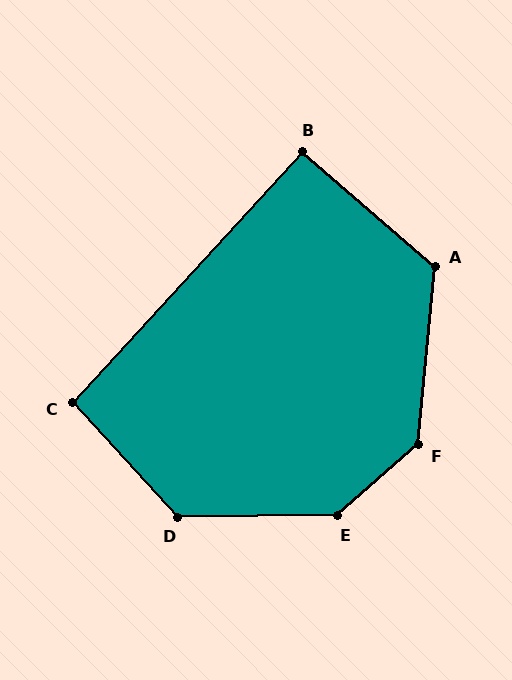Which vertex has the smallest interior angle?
B, at approximately 92 degrees.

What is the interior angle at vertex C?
Approximately 95 degrees (approximately right).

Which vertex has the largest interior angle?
E, at approximately 139 degrees.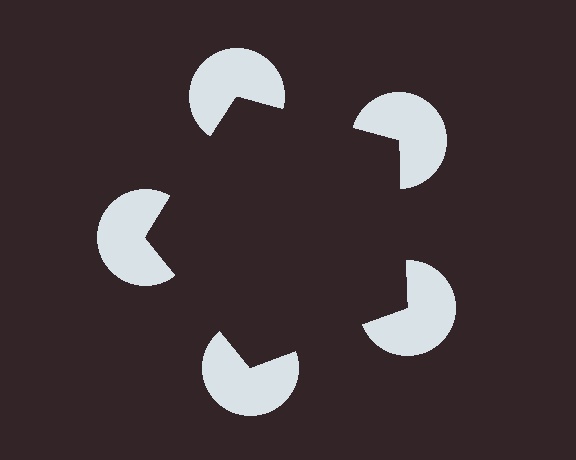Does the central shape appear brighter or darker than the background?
It typically appears slightly darker than the background, even though no actual brightness change is drawn.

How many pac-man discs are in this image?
There are 5 — one at each vertex of the illusory pentagon.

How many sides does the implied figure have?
5 sides.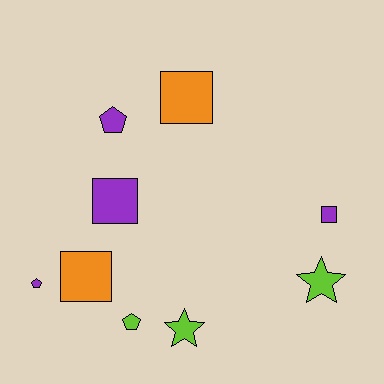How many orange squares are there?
There are 2 orange squares.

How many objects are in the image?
There are 9 objects.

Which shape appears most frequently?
Square, with 4 objects.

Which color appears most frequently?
Purple, with 4 objects.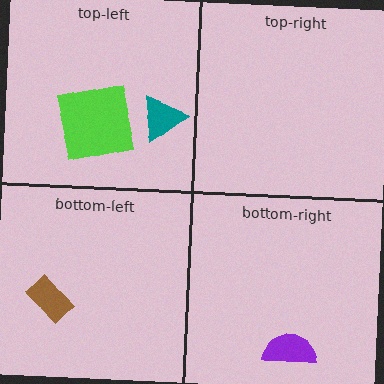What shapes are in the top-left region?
The lime square, the teal triangle.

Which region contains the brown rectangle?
The bottom-left region.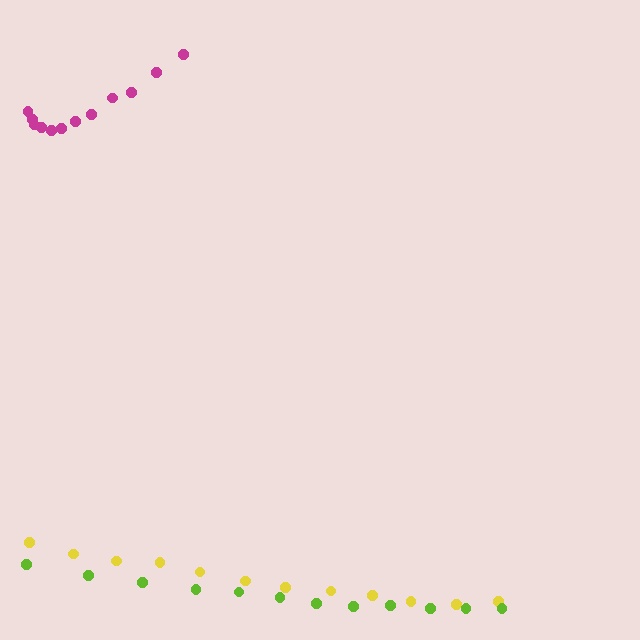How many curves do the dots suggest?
There are 3 distinct paths.